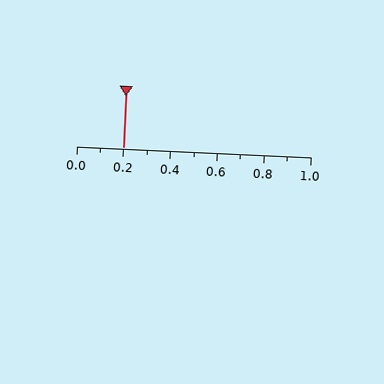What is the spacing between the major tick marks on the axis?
The major ticks are spaced 0.2 apart.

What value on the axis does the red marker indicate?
The marker indicates approximately 0.2.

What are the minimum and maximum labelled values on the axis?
The axis runs from 0.0 to 1.0.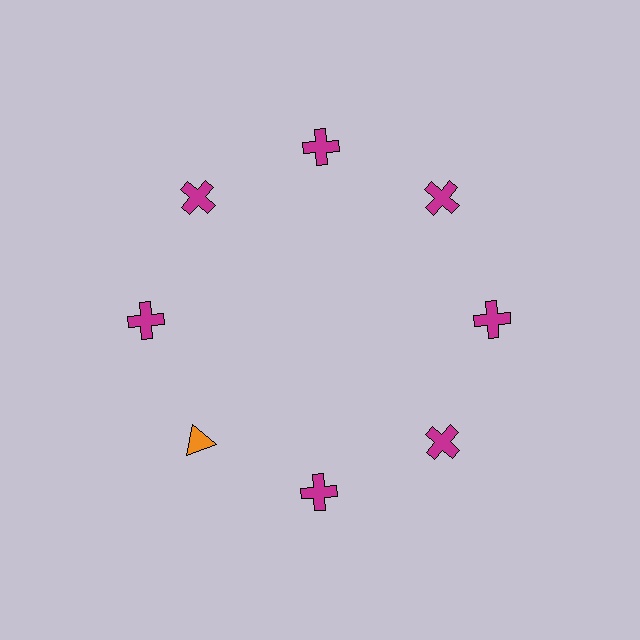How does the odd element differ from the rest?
It differs in both color (orange instead of magenta) and shape (triangle instead of cross).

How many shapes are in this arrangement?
There are 8 shapes arranged in a ring pattern.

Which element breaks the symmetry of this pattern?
The orange triangle at roughly the 8 o'clock position breaks the symmetry. All other shapes are magenta crosses.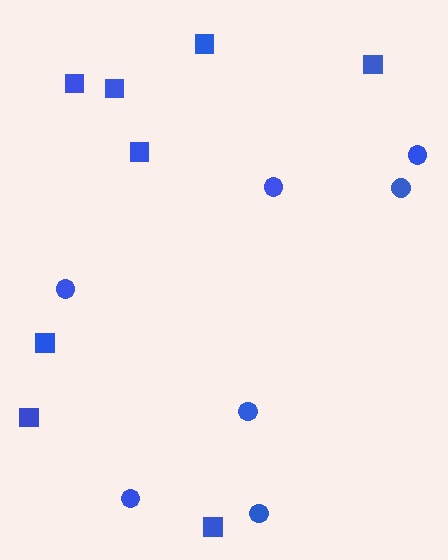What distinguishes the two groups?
There are 2 groups: one group of squares (8) and one group of circles (7).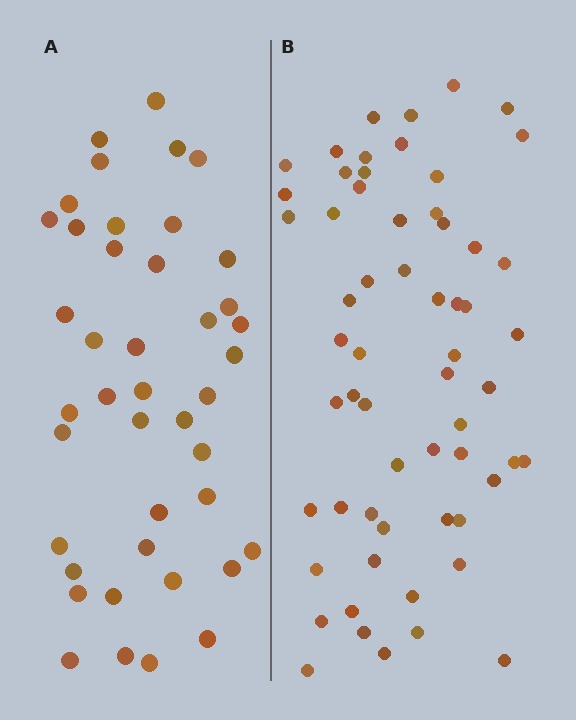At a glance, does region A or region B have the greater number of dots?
Region B (the right region) has more dots.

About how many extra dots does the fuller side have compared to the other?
Region B has approximately 20 more dots than region A.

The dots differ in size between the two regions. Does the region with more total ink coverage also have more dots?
No. Region A has more total ink coverage because its dots are larger, but region B actually contains more individual dots. Total area can be misleading — the number of items is what matters here.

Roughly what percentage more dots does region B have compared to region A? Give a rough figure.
About 45% more.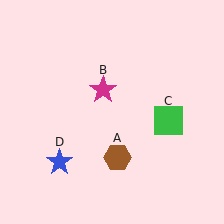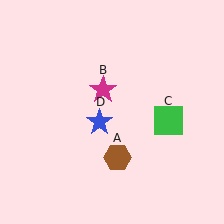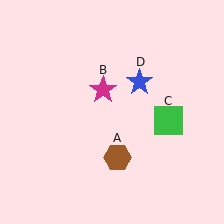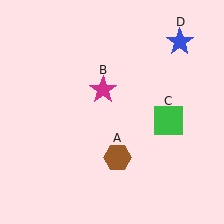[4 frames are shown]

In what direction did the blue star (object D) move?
The blue star (object D) moved up and to the right.